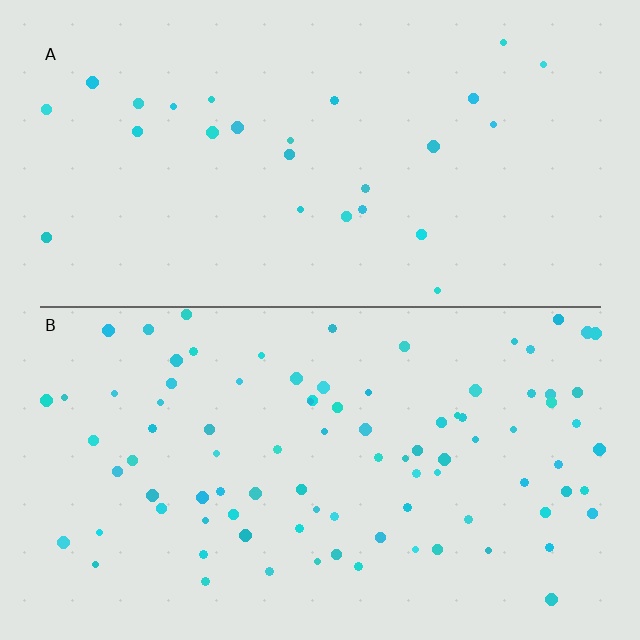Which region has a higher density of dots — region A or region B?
B (the bottom).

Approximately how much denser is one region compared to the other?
Approximately 3.4× — region B over region A.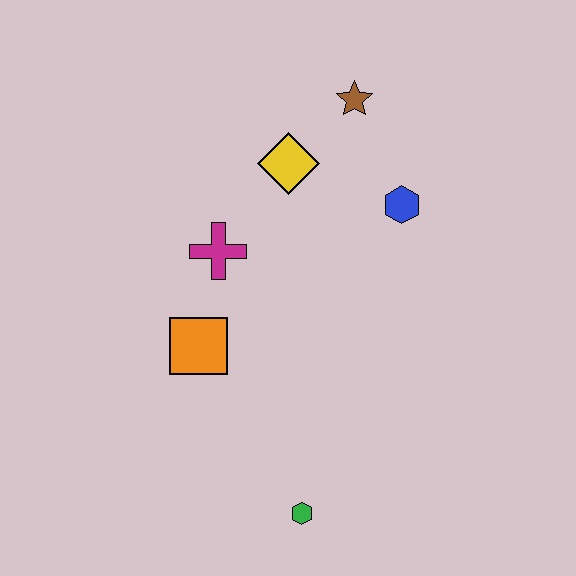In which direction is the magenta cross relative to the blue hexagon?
The magenta cross is to the left of the blue hexagon.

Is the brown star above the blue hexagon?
Yes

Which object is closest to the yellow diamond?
The brown star is closest to the yellow diamond.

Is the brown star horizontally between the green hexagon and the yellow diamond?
No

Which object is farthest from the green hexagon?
The brown star is farthest from the green hexagon.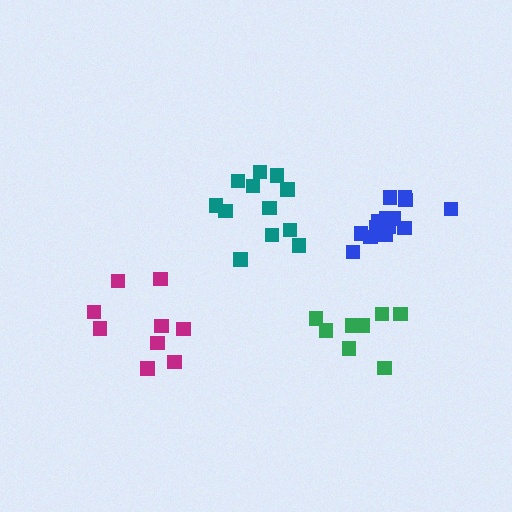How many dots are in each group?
Group 1: 8 dots, Group 2: 9 dots, Group 3: 12 dots, Group 4: 14 dots (43 total).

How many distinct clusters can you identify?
There are 4 distinct clusters.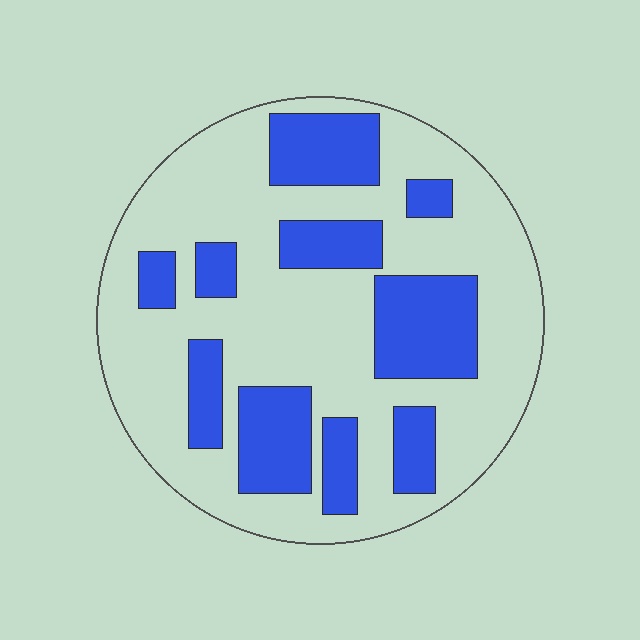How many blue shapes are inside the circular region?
10.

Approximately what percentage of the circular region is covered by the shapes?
Approximately 30%.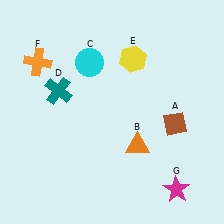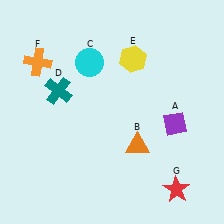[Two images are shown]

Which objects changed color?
A changed from brown to purple. G changed from magenta to red.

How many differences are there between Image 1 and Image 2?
There are 2 differences between the two images.